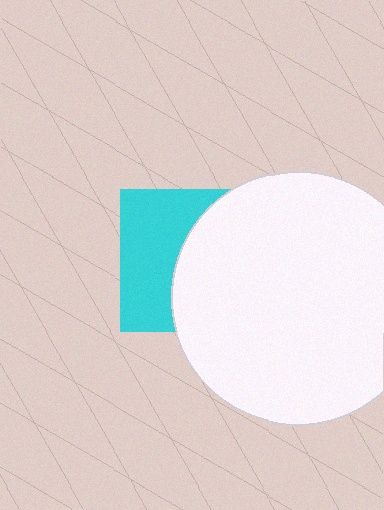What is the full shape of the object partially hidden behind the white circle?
The partially hidden object is a cyan square.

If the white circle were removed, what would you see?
You would see the complete cyan square.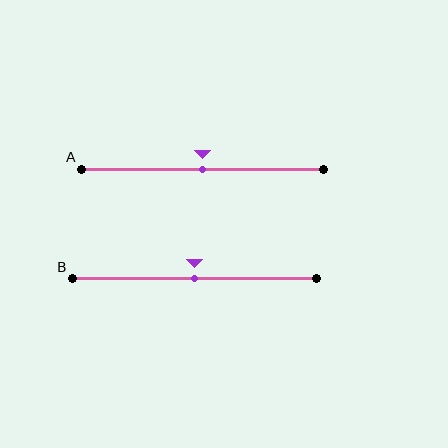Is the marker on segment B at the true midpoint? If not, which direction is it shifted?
Yes, the marker on segment B is at the true midpoint.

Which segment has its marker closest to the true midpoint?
Segment A has its marker closest to the true midpoint.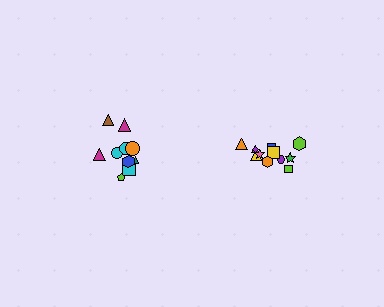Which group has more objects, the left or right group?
The right group.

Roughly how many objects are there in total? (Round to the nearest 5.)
Roughly 20 objects in total.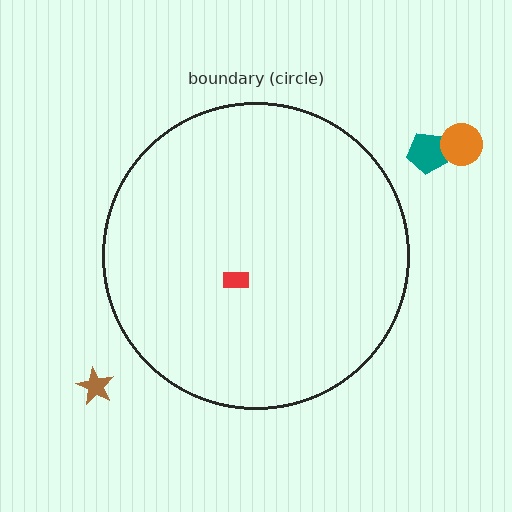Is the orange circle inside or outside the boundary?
Outside.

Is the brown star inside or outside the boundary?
Outside.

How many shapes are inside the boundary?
1 inside, 3 outside.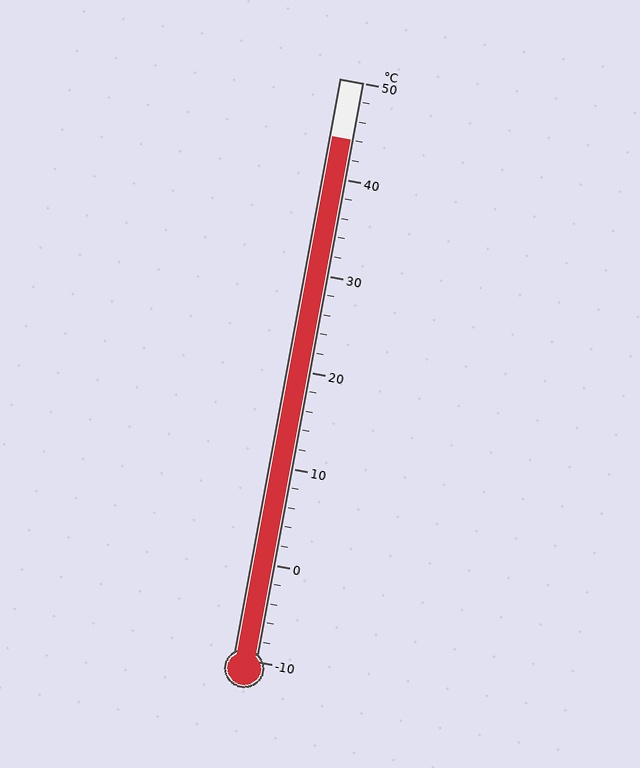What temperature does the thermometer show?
The thermometer shows approximately 44°C.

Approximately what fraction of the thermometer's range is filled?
The thermometer is filled to approximately 90% of its range.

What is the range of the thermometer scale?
The thermometer scale ranges from -10°C to 50°C.